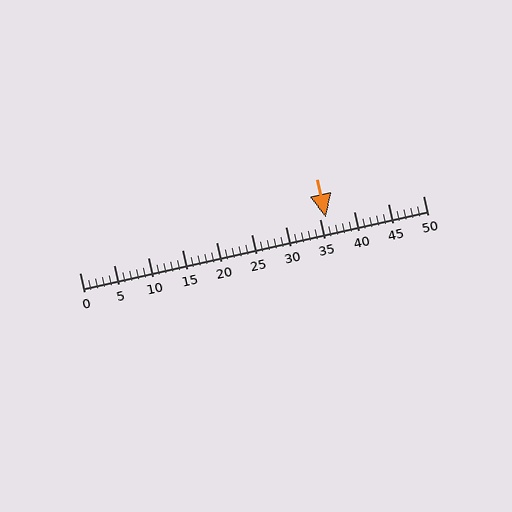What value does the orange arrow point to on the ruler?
The orange arrow points to approximately 36.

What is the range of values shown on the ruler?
The ruler shows values from 0 to 50.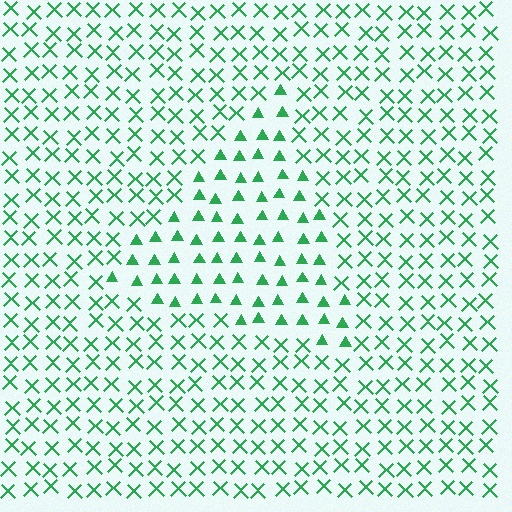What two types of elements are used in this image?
The image uses triangles inside the triangle region and X marks outside it.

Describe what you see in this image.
The image is filled with small green elements arranged in a uniform grid. A triangle-shaped region contains triangles, while the surrounding area contains X marks. The boundary is defined purely by the change in element shape.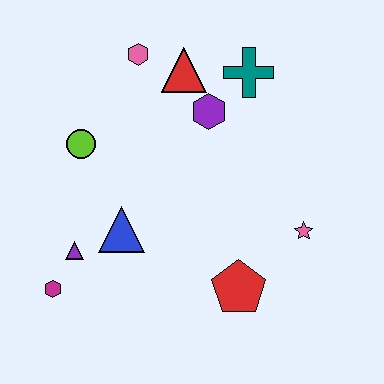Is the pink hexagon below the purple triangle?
No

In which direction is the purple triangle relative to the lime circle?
The purple triangle is below the lime circle.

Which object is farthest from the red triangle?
The magenta hexagon is farthest from the red triangle.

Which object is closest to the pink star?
The red pentagon is closest to the pink star.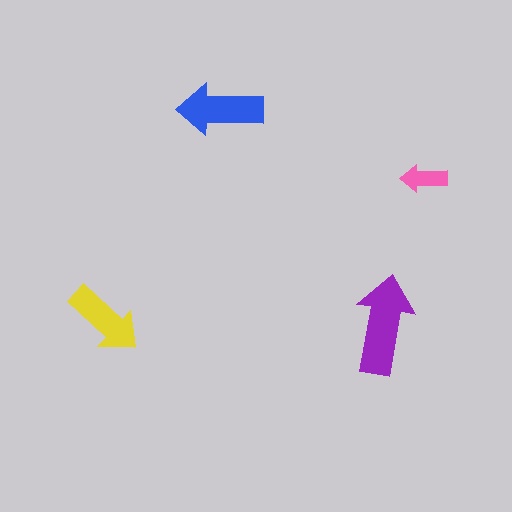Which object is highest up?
The blue arrow is topmost.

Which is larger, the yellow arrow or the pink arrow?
The yellow one.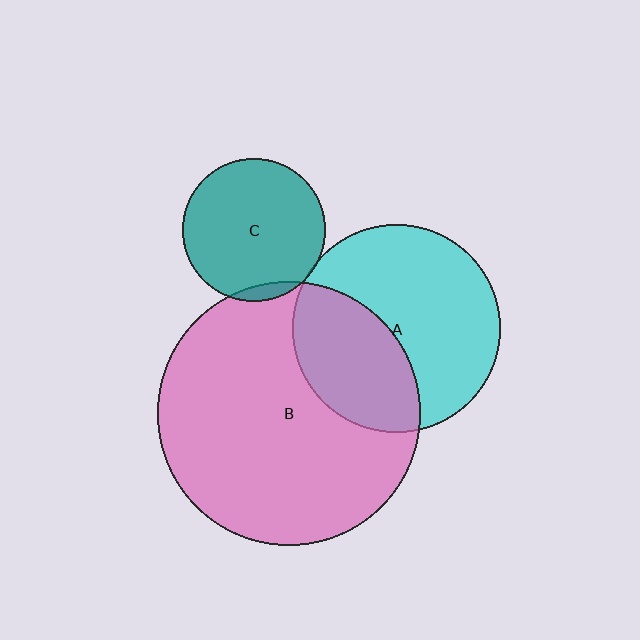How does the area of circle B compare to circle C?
Approximately 3.4 times.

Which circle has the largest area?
Circle B (pink).